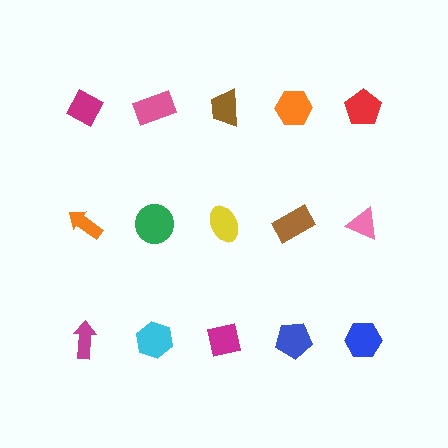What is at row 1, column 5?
A red pentagon.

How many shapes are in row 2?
5 shapes.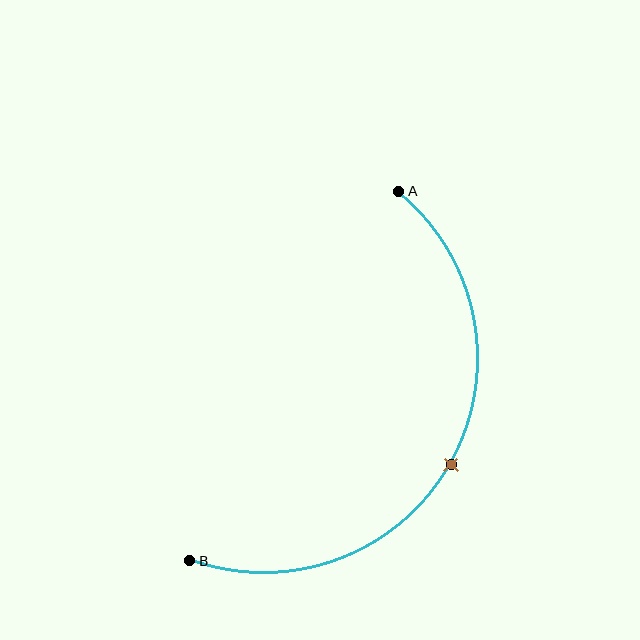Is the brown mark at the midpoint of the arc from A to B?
Yes. The brown mark lies on the arc at equal arc-length from both A and B — it is the arc midpoint.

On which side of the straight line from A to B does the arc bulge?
The arc bulges to the right of the straight line connecting A and B.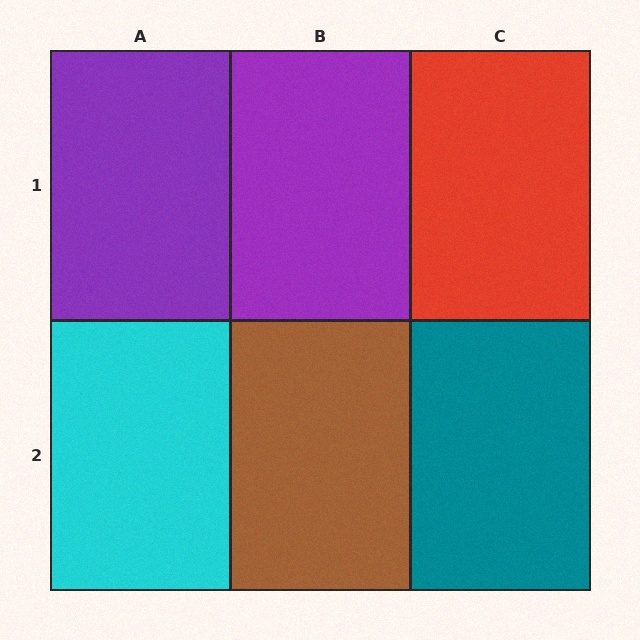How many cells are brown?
1 cell is brown.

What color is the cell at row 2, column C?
Teal.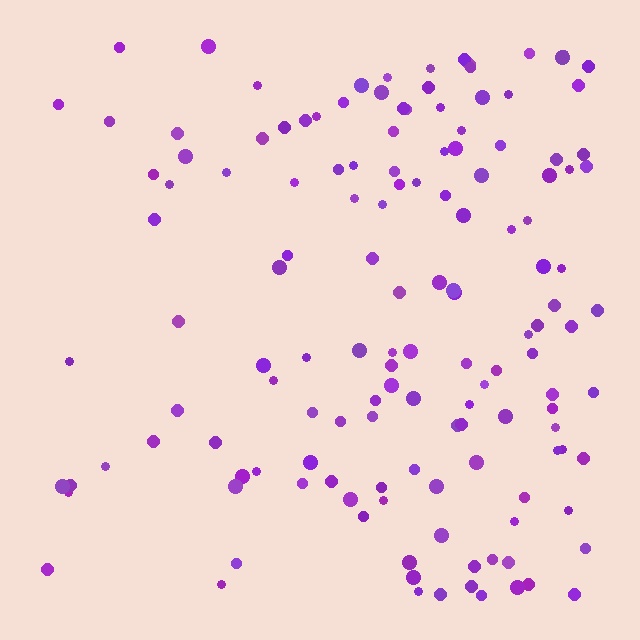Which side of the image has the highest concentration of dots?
The right.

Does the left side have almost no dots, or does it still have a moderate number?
Still a moderate number, just noticeably fewer than the right.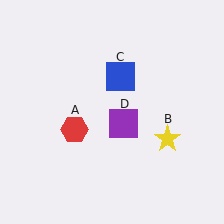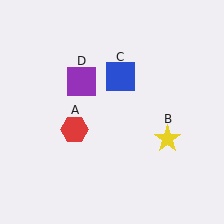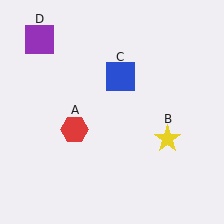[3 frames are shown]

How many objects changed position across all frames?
1 object changed position: purple square (object D).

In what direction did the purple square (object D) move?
The purple square (object D) moved up and to the left.